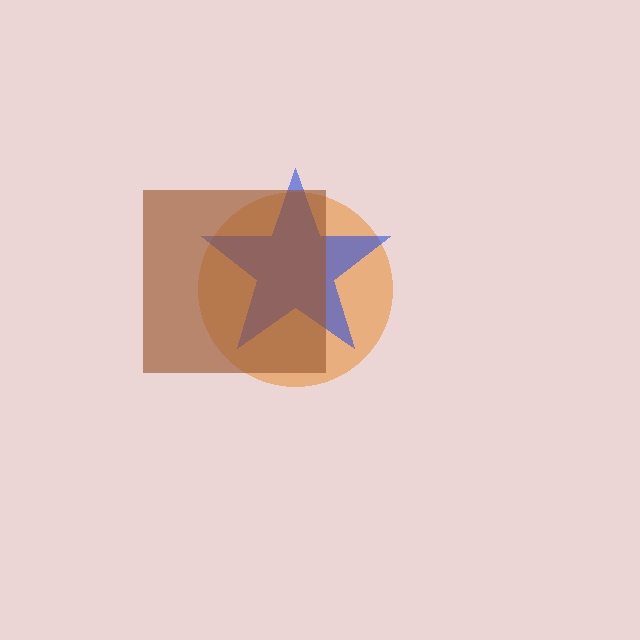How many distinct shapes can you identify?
There are 3 distinct shapes: an orange circle, a blue star, a brown square.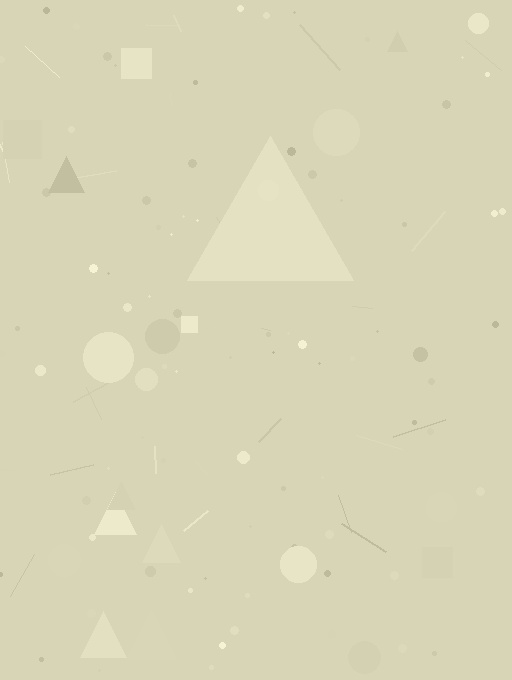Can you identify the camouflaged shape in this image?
The camouflaged shape is a triangle.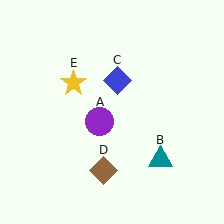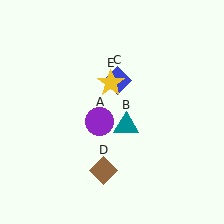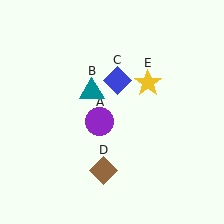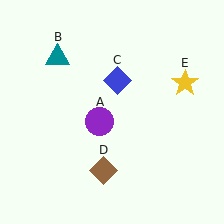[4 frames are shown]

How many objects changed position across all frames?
2 objects changed position: teal triangle (object B), yellow star (object E).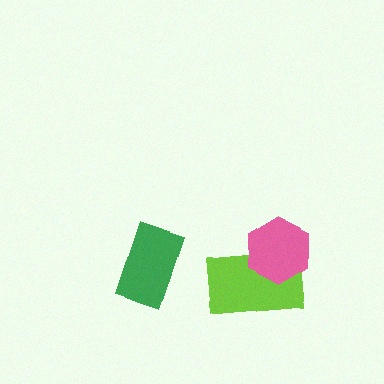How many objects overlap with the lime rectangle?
1 object overlaps with the lime rectangle.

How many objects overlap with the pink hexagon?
1 object overlaps with the pink hexagon.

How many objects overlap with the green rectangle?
0 objects overlap with the green rectangle.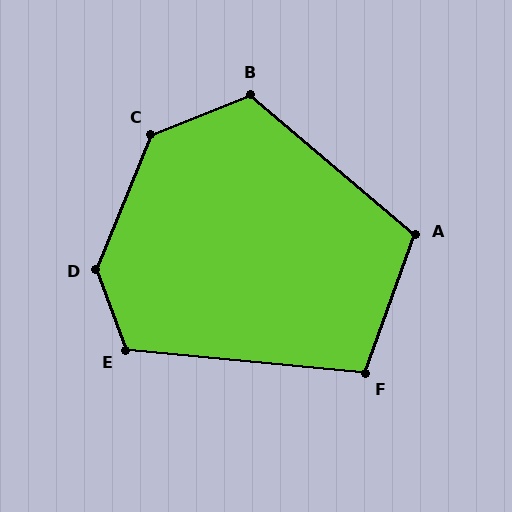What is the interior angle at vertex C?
Approximately 134 degrees (obtuse).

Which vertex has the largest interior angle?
D, at approximately 138 degrees.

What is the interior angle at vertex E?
Approximately 116 degrees (obtuse).